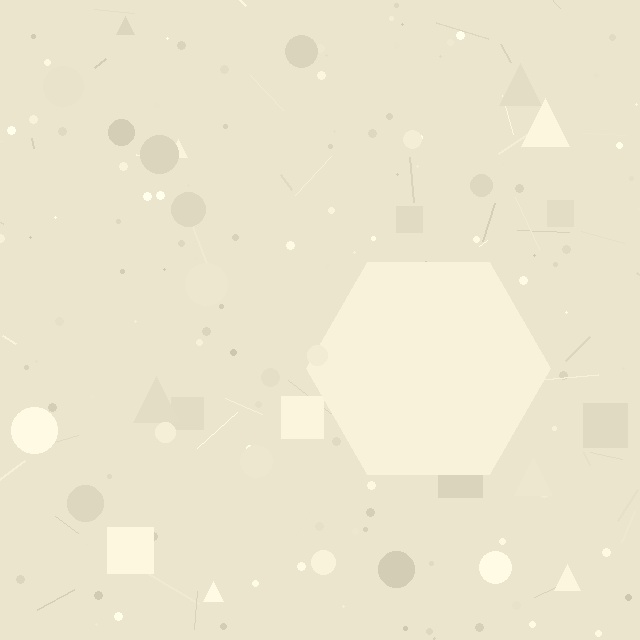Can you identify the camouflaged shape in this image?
The camouflaged shape is a hexagon.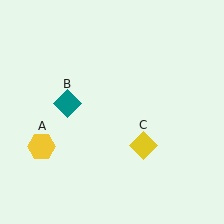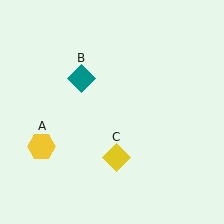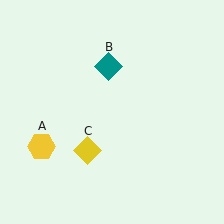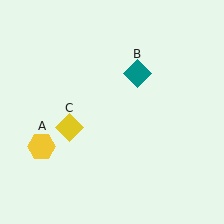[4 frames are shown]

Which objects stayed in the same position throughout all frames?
Yellow hexagon (object A) remained stationary.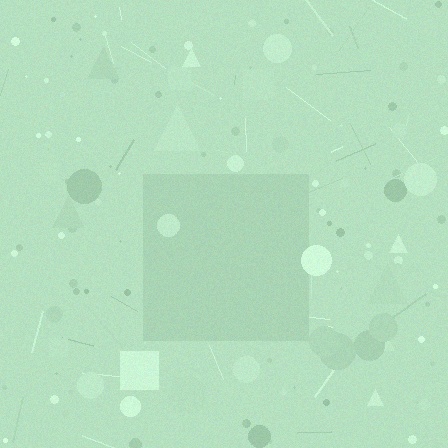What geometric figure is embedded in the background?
A square is embedded in the background.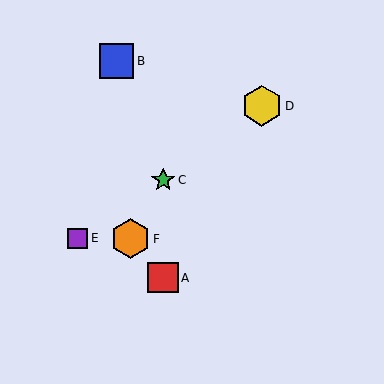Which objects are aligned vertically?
Objects A, C are aligned vertically.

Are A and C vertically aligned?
Yes, both are at x≈163.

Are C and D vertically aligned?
No, C is at x≈163 and D is at x≈262.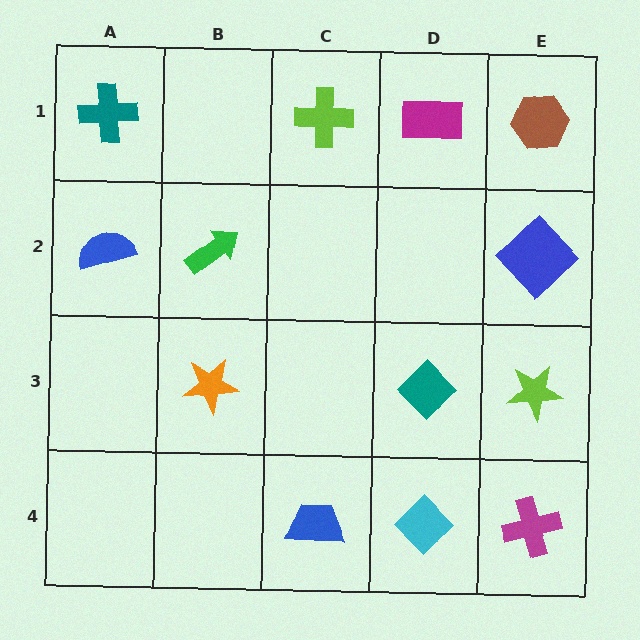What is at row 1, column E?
A brown hexagon.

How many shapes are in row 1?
4 shapes.